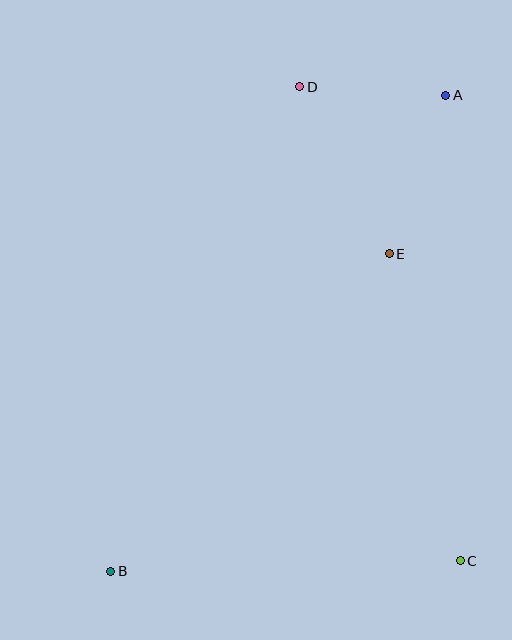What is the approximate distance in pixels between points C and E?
The distance between C and E is approximately 315 pixels.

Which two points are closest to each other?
Points A and D are closest to each other.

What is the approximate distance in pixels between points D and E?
The distance between D and E is approximately 189 pixels.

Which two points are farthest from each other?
Points A and B are farthest from each other.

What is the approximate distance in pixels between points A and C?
The distance between A and C is approximately 466 pixels.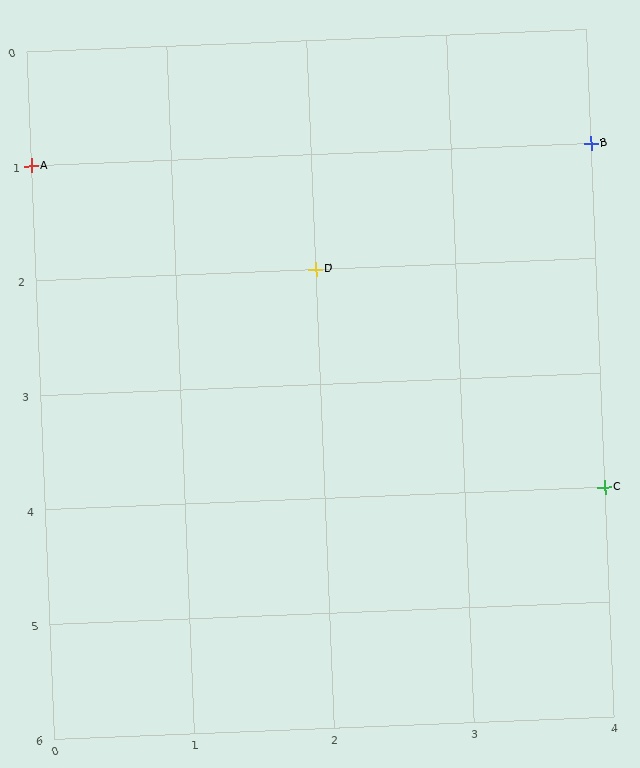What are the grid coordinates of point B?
Point B is at grid coordinates (4, 1).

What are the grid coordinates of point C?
Point C is at grid coordinates (4, 4).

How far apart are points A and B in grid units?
Points A and B are 4 columns apart.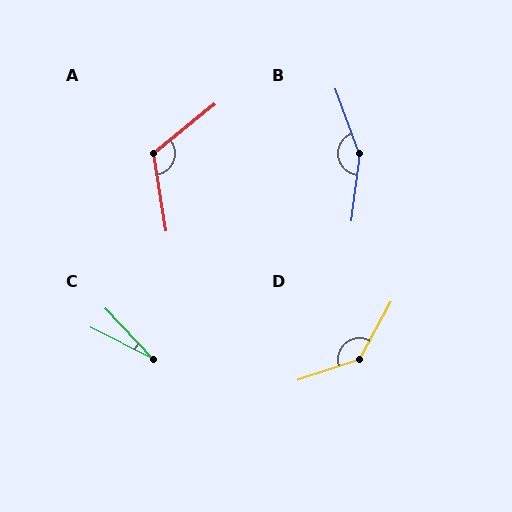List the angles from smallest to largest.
C (20°), A (120°), D (137°), B (153°).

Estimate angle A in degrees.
Approximately 120 degrees.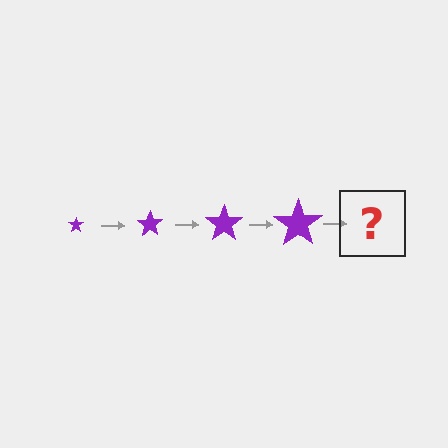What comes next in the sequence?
The next element should be a purple star, larger than the previous one.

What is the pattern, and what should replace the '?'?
The pattern is that the star gets progressively larger each step. The '?' should be a purple star, larger than the previous one.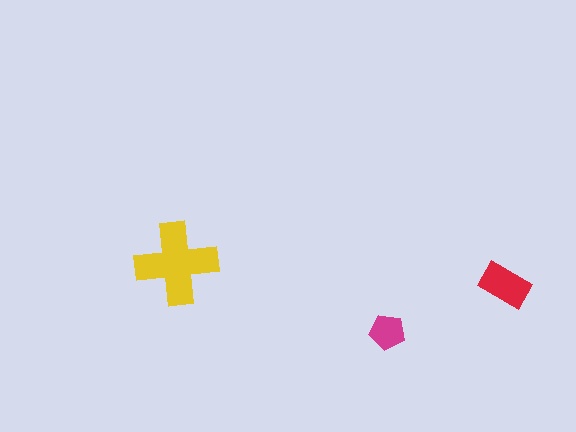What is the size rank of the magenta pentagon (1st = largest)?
3rd.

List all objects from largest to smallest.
The yellow cross, the red rectangle, the magenta pentagon.